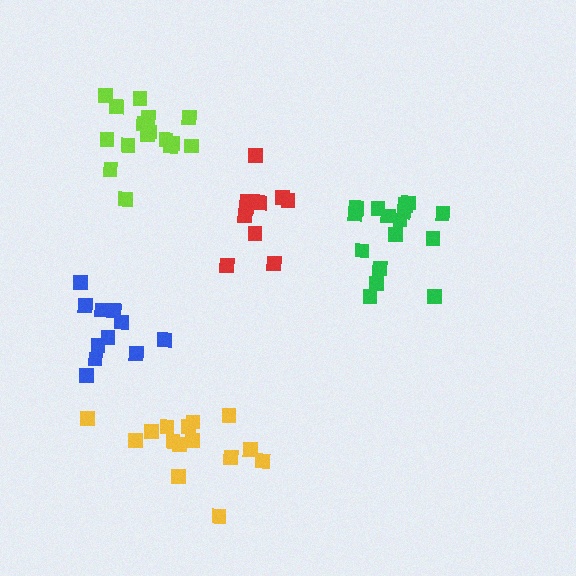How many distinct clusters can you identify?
There are 5 distinct clusters.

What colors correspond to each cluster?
The clusters are colored: green, blue, yellow, red, lime.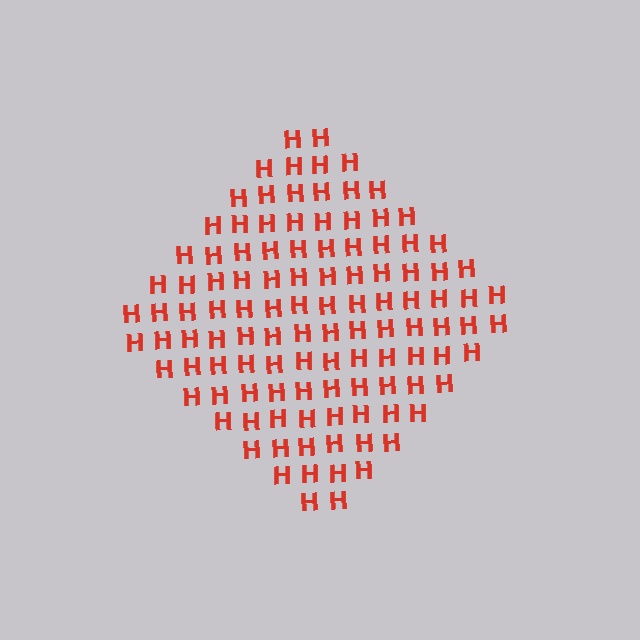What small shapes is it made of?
It is made of small letter H's.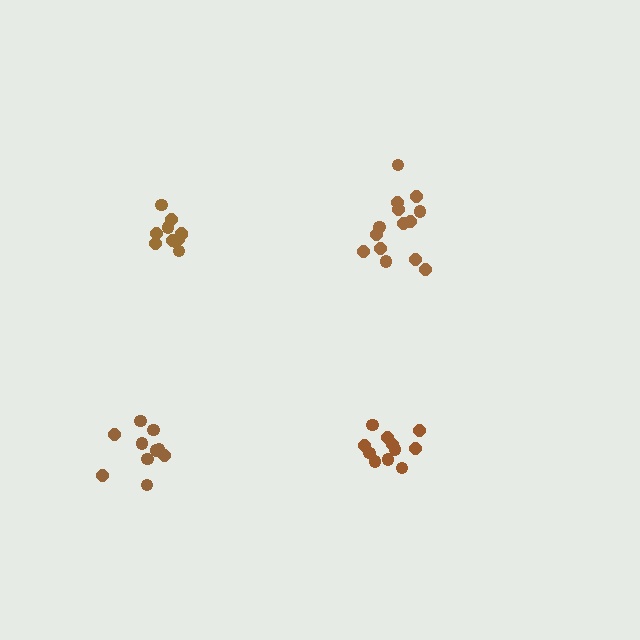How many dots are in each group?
Group 1: 14 dots, Group 2: 11 dots, Group 3: 10 dots, Group 4: 11 dots (46 total).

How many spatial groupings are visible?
There are 4 spatial groupings.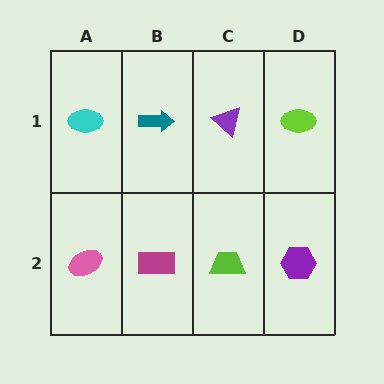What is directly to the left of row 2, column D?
A lime trapezoid.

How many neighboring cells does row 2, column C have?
3.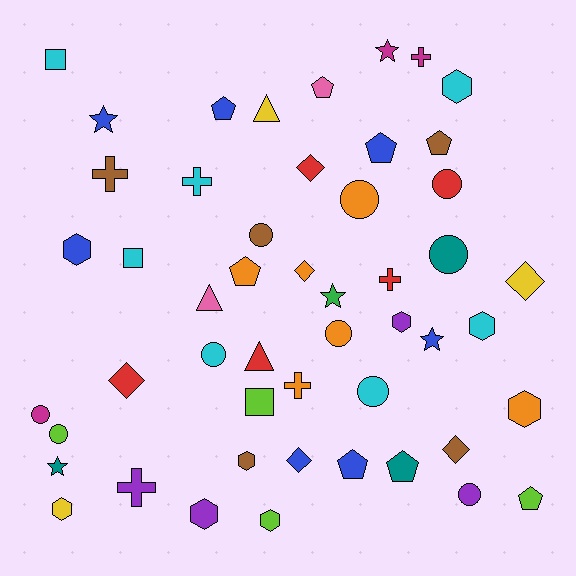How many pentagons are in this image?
There are 8 pentagons.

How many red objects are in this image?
There are 5 red objects.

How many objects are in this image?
There are 50 objects.